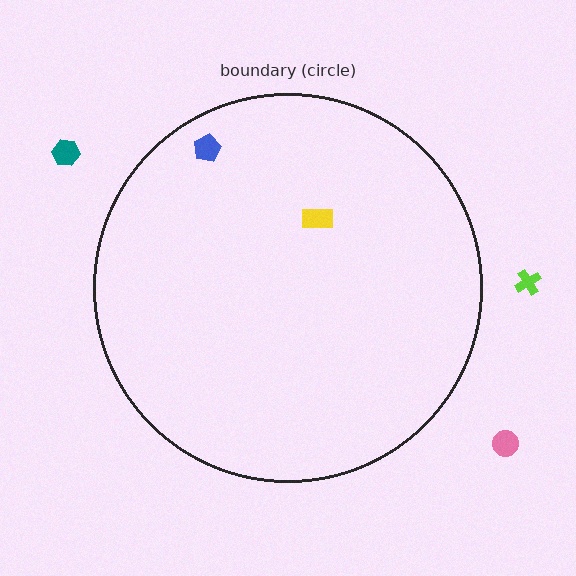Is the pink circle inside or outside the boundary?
Outside.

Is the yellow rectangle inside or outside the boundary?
Inside.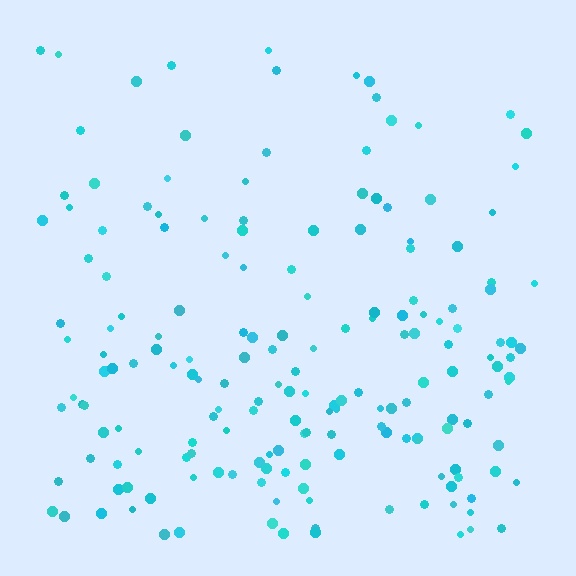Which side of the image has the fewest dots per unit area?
The top.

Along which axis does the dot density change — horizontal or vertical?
Vertical.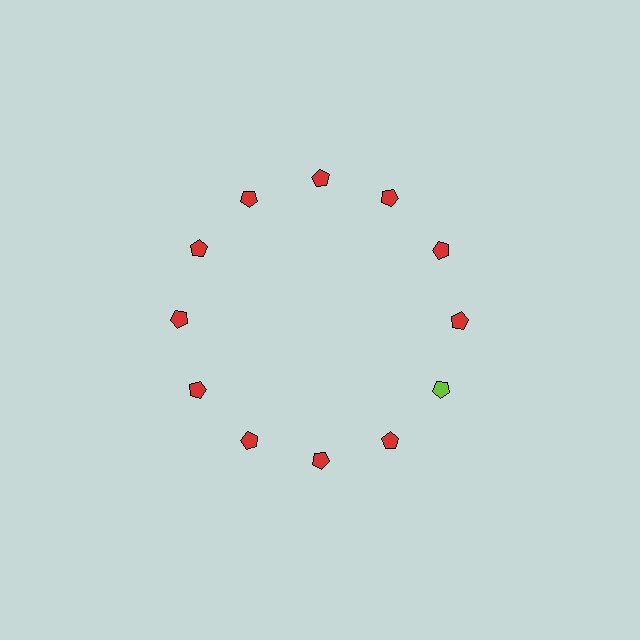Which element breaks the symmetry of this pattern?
The lime pentagon at roughly the 4 o'clock position breaks the symmetry. All other shapes are red pentagons.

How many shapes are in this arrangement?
There are 12 shapes arranged in a ring pattern.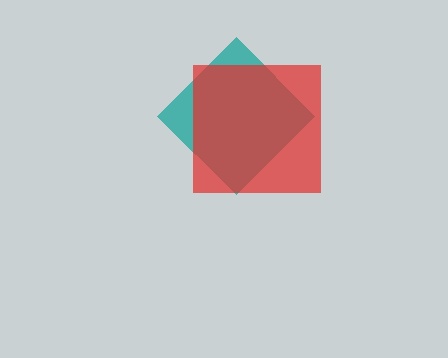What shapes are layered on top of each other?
The layered shapes are: a teal diamond, a red square.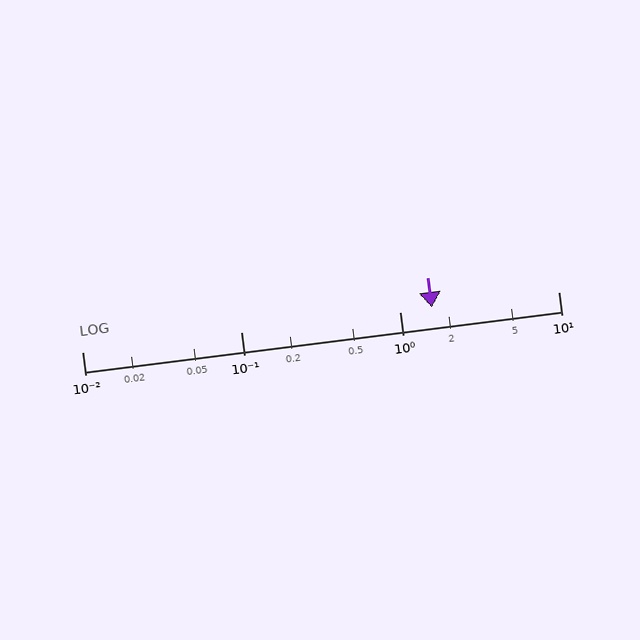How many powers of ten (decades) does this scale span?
The scale spans 3 decades, from 0.01 to 10.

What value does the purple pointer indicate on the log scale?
The pointer indicates approximately 1.6.